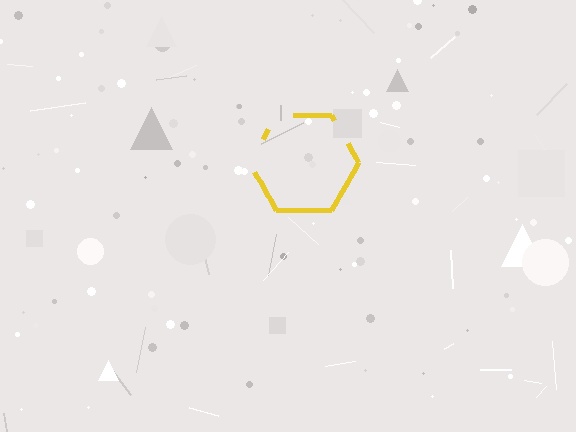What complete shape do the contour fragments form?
The contour fragments form a hexagon.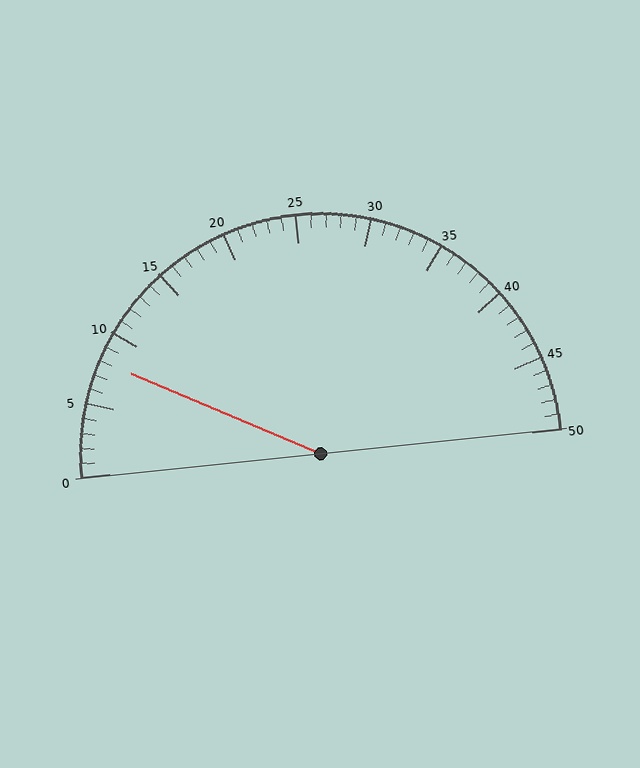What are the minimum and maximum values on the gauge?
The gauge ranges from 0 to 50.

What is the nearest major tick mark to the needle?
The nearest major tick mark is 10.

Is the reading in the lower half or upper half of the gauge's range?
The reading is in the lower half of the range (0 to 50).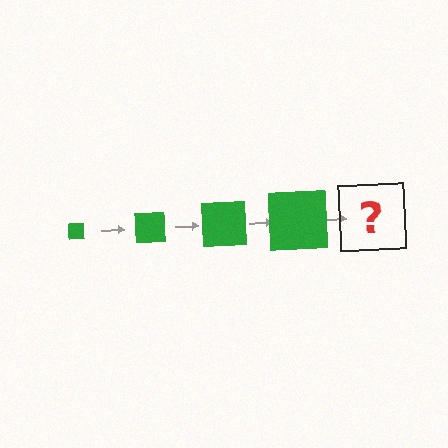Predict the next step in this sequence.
The next step is a green square, larger than the previous one.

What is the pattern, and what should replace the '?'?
The pattern is that the square gets progressively larger each step. The '?' should be a green square, larger than the previous one.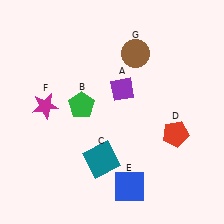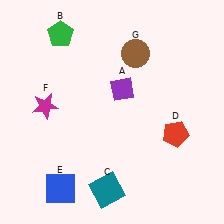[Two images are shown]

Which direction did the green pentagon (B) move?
The green pentagon (B) moved up.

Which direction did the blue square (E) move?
The blue square (E) moved left.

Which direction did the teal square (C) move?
The teal square (C) moved down.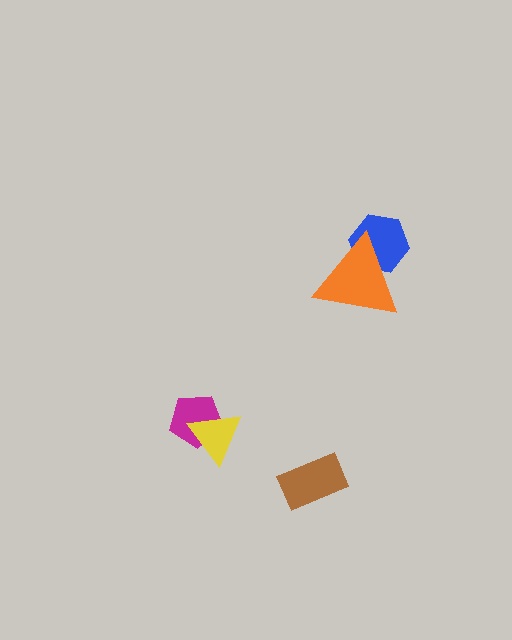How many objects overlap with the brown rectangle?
0 objects overlap with the brown rectangle.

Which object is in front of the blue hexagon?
The orange triangle is in front of the blue hexagon.